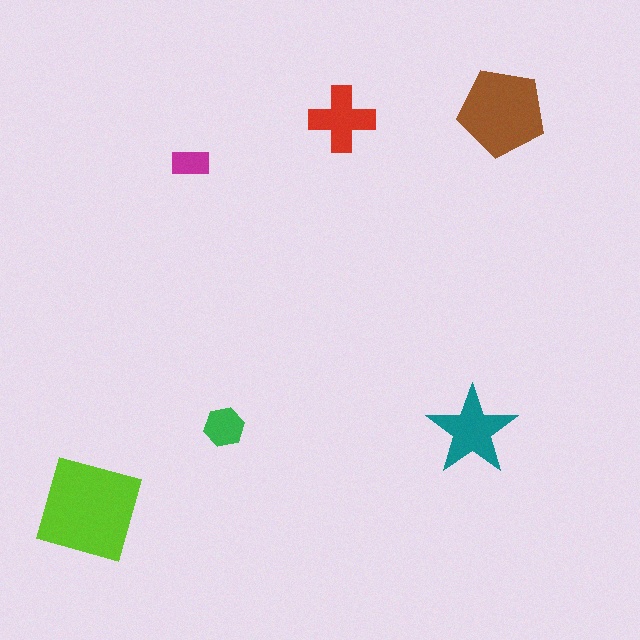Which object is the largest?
The lime square.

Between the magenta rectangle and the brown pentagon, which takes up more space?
The brown pentagon.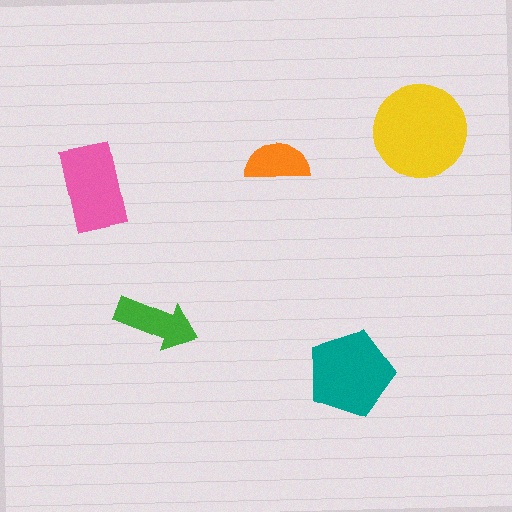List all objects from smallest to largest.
The orange semicircle, the green arrow, the pink rectangle, the teal pentagon, the yellow circle.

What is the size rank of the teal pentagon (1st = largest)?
2nd.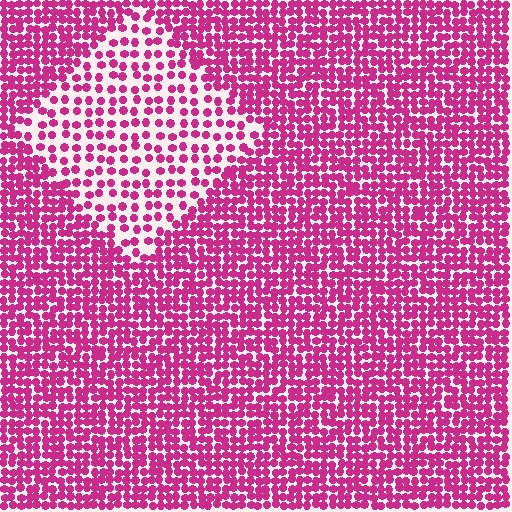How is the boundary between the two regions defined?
The boundary is defined by a change in element density (approximately 2.1x ratio). All elements are the same color, size, and shape.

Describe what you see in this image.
The image contains small magenta elements arranged at two different densities. A diamond-shaped region is visible where the elements are less densely packed than the surrounding area.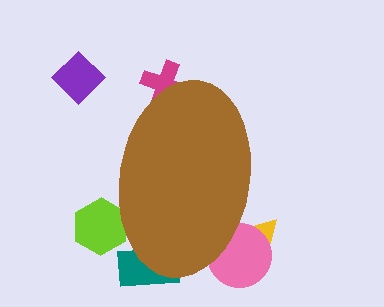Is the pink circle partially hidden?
Yes, the pink circle is partially hidden behind the brown ellipse.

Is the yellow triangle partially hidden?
Yes, the yellow triangle is partially hidden behind the brown ellipse.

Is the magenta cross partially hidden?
Yes, the magenta cross is partially hidden behind the brown ellipse.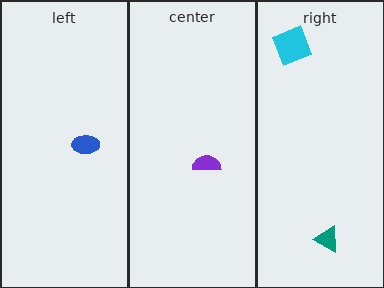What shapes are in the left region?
The blue ellipse.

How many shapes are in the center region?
1.